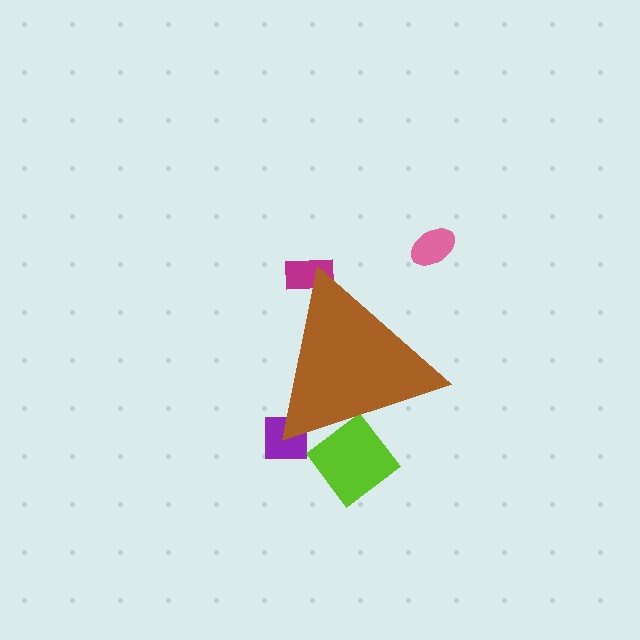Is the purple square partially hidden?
Yes, the purple square is partially hidden behind the brown triangle.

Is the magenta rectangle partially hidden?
Yes, the magenta rectangle is partially hidden behind the brown triangle.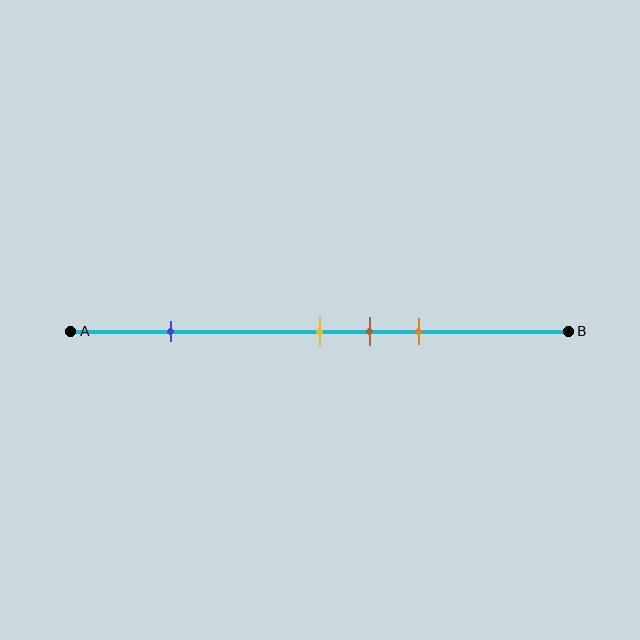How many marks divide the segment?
There are 4 marks dividing the segment.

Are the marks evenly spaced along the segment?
No, the marks are not evenly spaced.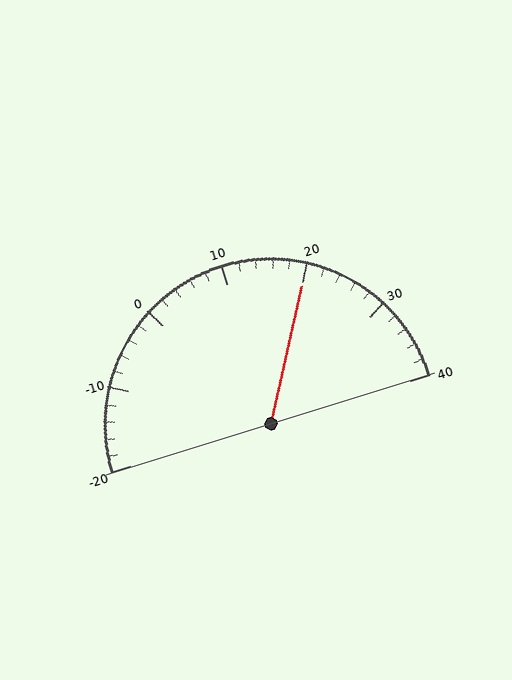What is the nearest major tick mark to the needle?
The nearest major tick mark is 20.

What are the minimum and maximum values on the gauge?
The gauge ranges from -20 to 40.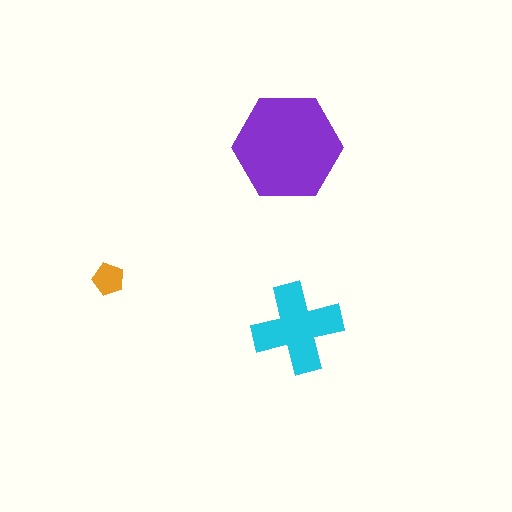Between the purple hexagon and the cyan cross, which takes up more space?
The purple hexagon.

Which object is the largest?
The purple hexagon.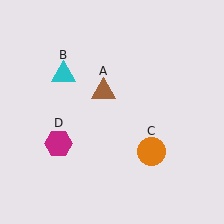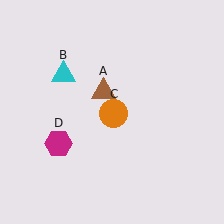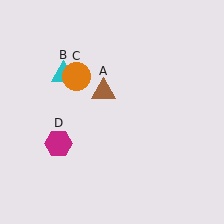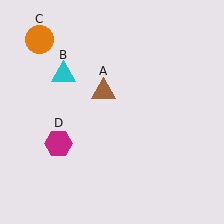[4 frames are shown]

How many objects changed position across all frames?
1 object changed position: orange circle (object C).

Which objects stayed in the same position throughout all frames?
Brown triangle (object A) and cyan triangle (object B) and magenta hexagon (object D) remained stationary.